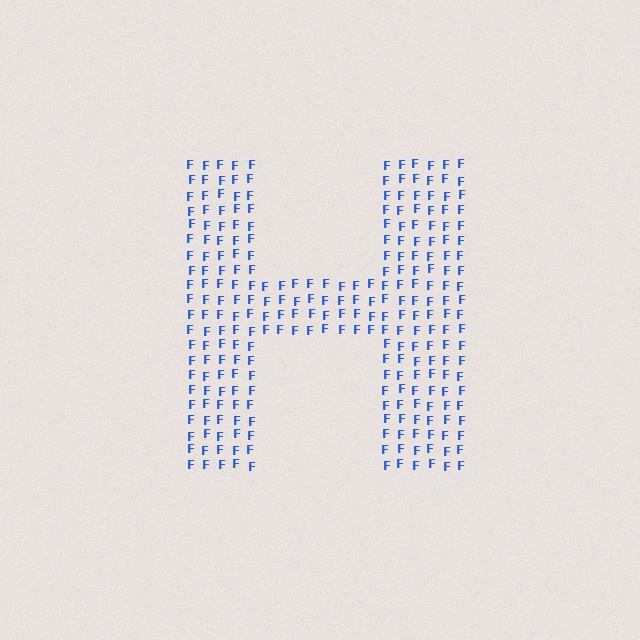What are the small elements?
The small elements are letter F's.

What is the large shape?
The large shape is the letter H.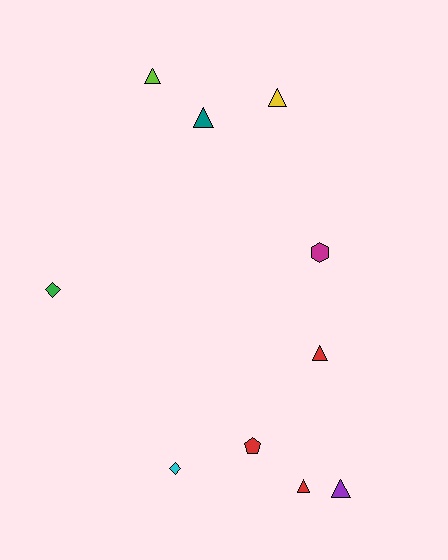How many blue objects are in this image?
There are no blue objects.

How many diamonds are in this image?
There are 2 diamonds.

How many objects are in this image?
There are 10 objects.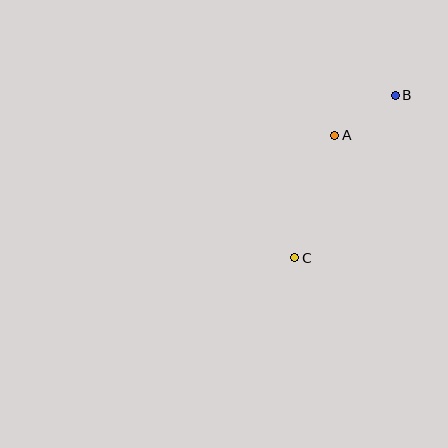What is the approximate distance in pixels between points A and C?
The distance between A and C is approximately 129 pixels.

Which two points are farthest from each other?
Points B and C are farthest from each other.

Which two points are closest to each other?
Points A and B are closest to each other.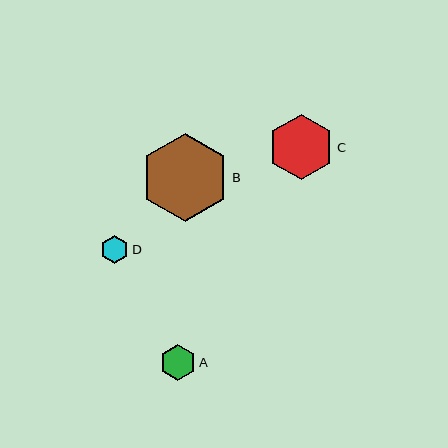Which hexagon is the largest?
Hexagon B is the largest with a size of approximately 89 pixels.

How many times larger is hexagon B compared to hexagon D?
Hexagon B is approximately 3.1 times the size of hexagon D.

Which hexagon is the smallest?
Hexagon D is the smallest with a size of approximately 28 pixels.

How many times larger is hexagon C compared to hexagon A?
Hexagon C is approximately 1.8 times the size of hexagon A.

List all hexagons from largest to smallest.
From largest to smallest: B, C, A, D.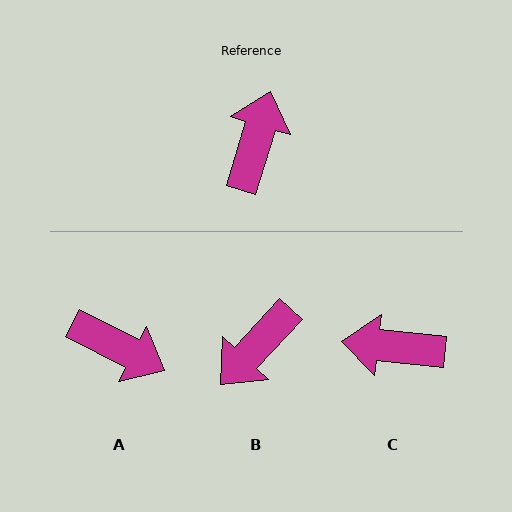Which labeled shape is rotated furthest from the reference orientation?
B, about 154 degrees away.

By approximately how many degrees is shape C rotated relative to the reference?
Approximately 101 degrees counter-clockwise.